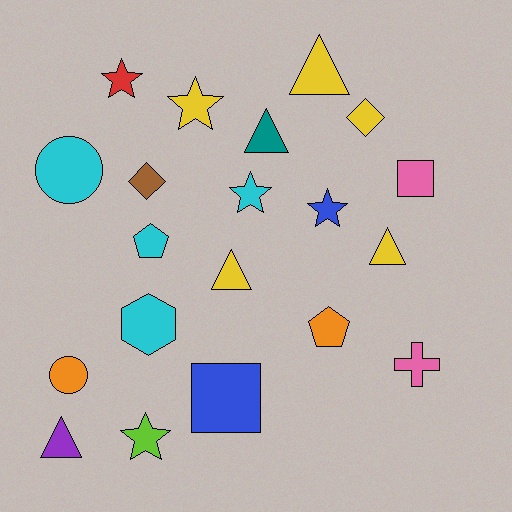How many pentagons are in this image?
There are 2 pentagons.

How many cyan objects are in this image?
There are 4 cyan objects.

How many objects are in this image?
There are 20 objects.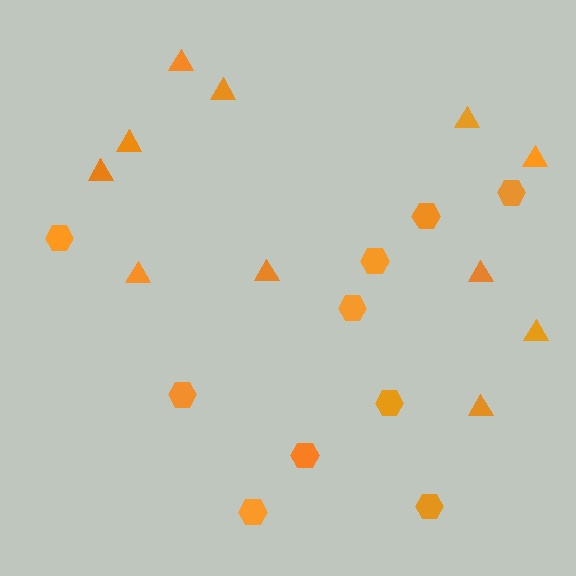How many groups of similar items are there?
There are 2 groups: one group of hexagons (10) and one group of triangles (11).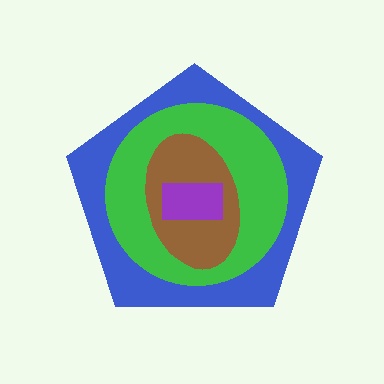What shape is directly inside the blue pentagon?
The green circle.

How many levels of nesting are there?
4.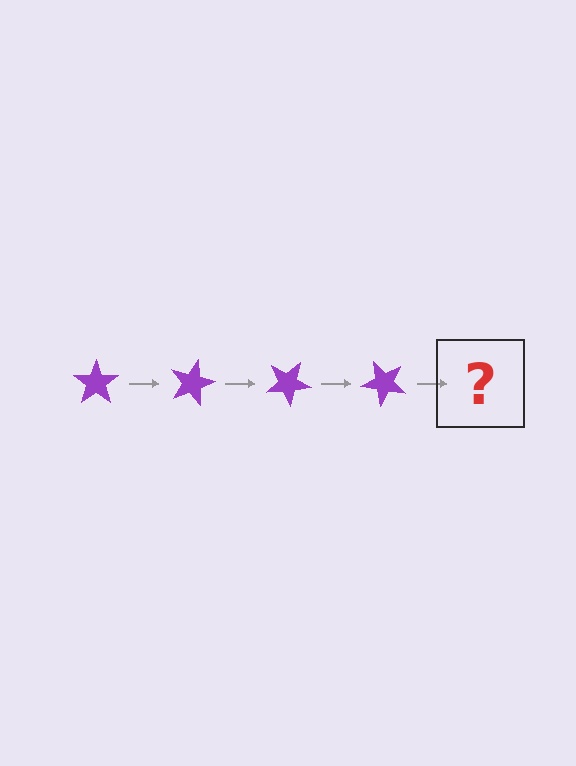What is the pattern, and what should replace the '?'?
The pattern is that the star rotates 15 degrees each step. The '?' should be a purple star rotated 60 degrees.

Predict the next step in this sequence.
The next step is a purple star rotated 60 degrees.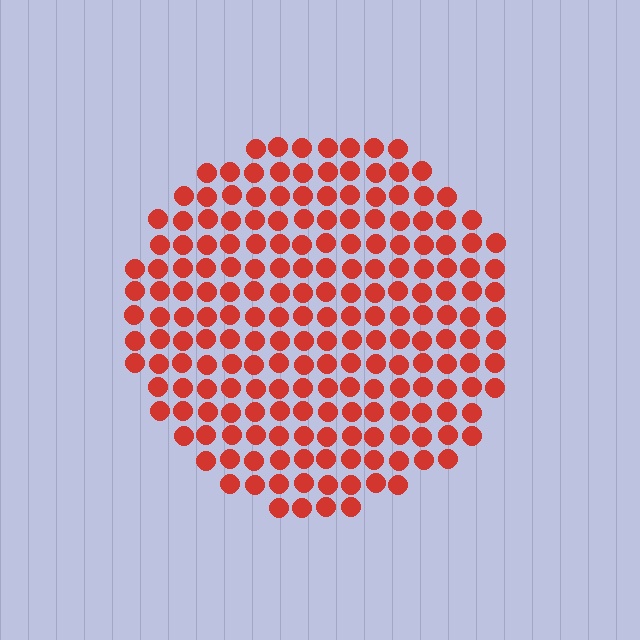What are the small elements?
The small elements are circles.